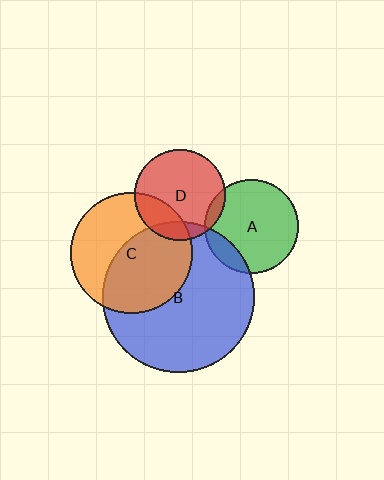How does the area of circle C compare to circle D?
Approximately 1.8 times.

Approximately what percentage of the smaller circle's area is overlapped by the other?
Approximately 15%.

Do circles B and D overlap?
Yes.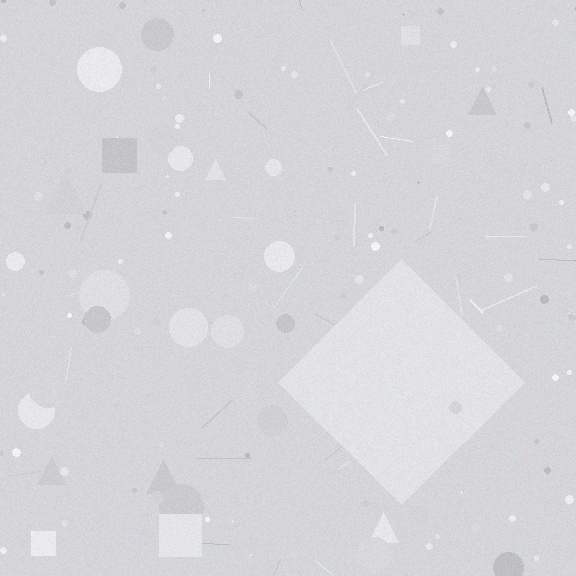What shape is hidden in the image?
A diamond is hidden in the image.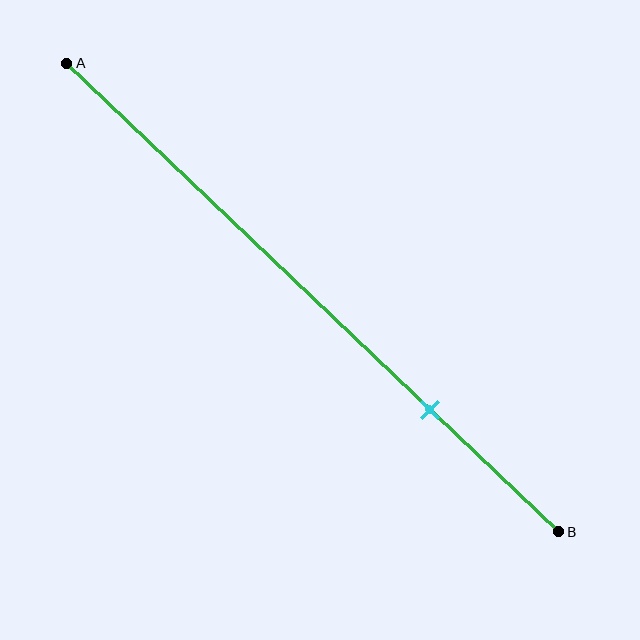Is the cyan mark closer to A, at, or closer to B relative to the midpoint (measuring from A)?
The cyan mark is closer to point B than the midpoint of segment AB.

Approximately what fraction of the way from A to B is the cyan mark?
The cyan mark is approximately 75% of the way from A to B.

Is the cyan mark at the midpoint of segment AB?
No, the mark is at about 75% from A, not at the 50% midpoint.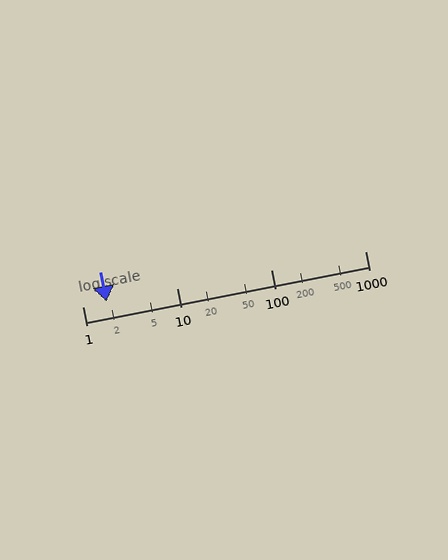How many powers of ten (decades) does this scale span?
The scale spans 3 decades, from 1 to 1000.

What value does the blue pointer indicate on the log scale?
The pointer indicates approximately 1.8.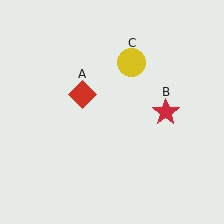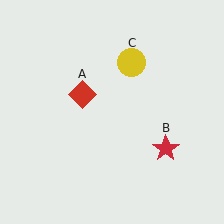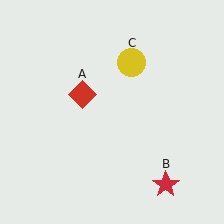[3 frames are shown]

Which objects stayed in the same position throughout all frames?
Red diamond (object A) and yellow circle (object C) remained stationary.